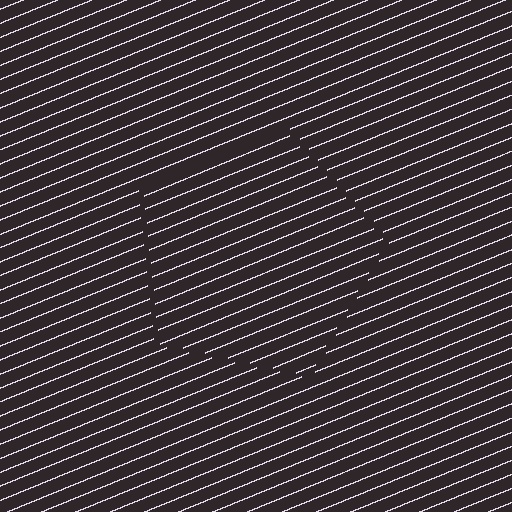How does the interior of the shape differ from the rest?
The interior of the shape contains the same grating, shifted by half a period — the contour is defined by the phase discontinuity where line-ends from the inner and outer gratings abut.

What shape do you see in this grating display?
An illusory pentagon. The interior of the shape contains the same grating, shifted by half a period — the contour is defined by the phase discontinuity where line-ends from the inner and outer gratings abut.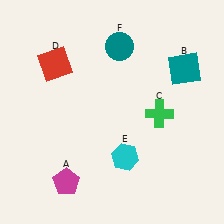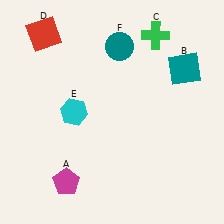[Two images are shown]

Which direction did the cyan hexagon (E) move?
The cyan hexagon (E) moved left.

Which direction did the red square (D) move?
The red square (D) moved up.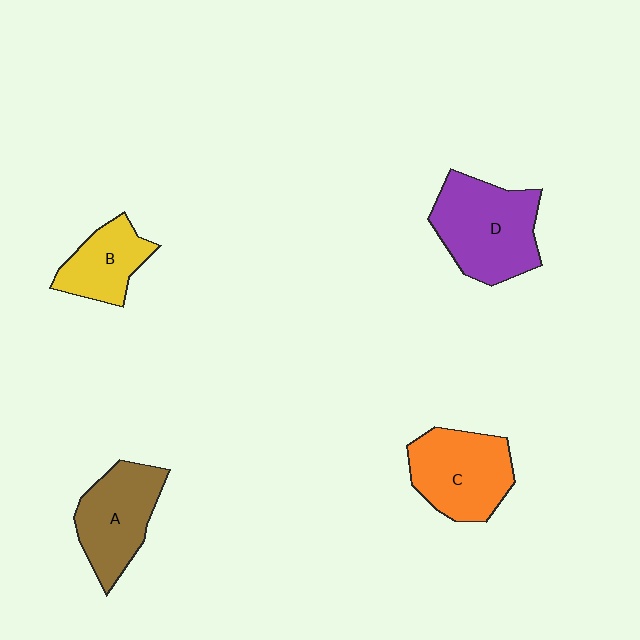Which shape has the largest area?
Shape D (purple).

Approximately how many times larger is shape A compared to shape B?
Approximately 1.4 times.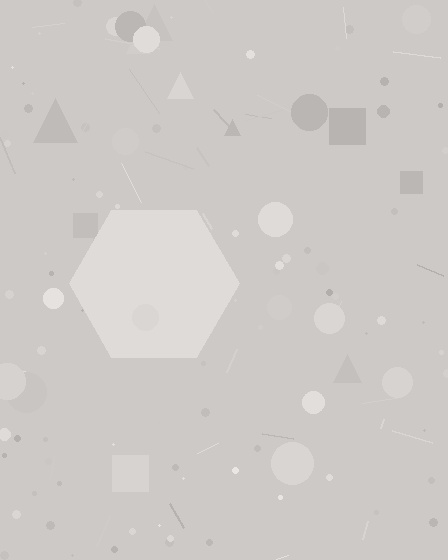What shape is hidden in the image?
A hexagon is hidden in the image.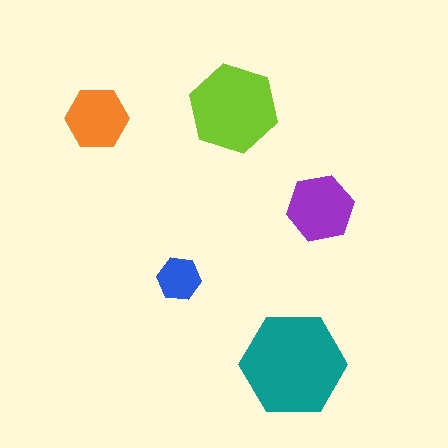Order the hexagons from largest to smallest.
the teal one, the lime one, the purple one, the orange one, the blue one.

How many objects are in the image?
There are 5 objects in the image.